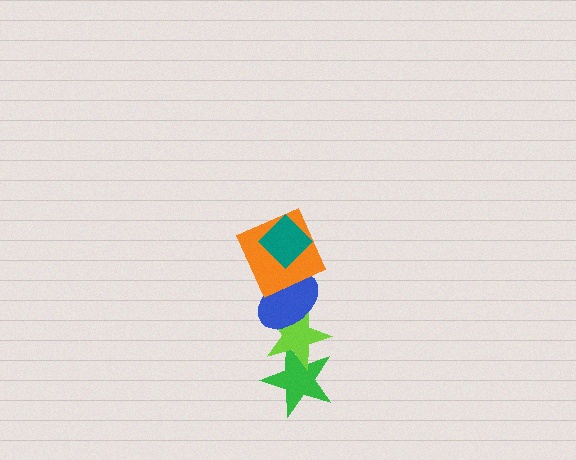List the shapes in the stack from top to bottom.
From top to bottom: the teal diamond, the orange square, the blue ellipse, the lime star, the green star.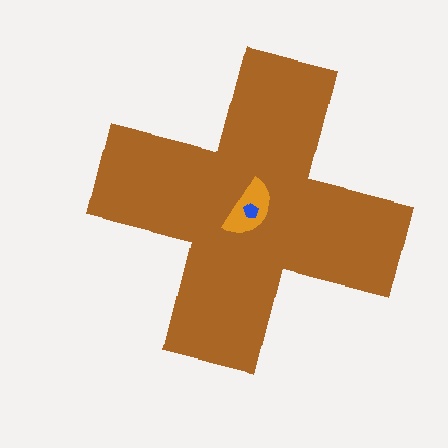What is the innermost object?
The blue pentagon.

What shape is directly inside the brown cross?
The orange semicircle.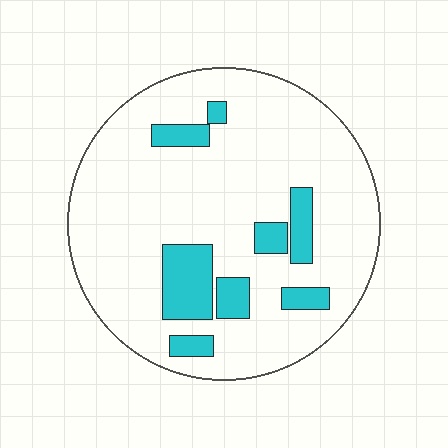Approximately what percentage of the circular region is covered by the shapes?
Approximately 15%.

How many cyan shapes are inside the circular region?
8.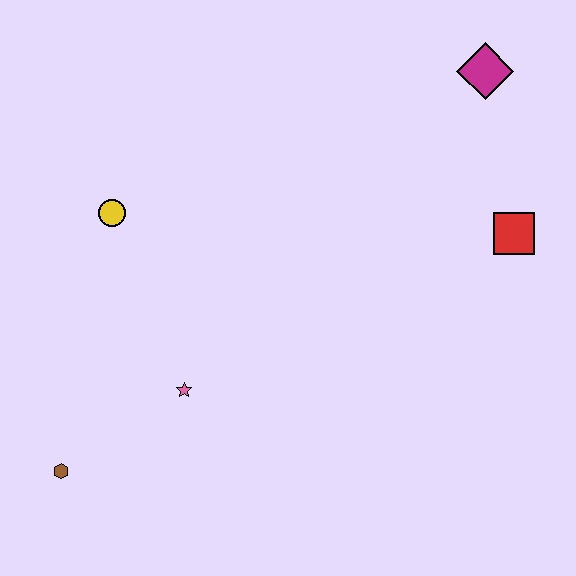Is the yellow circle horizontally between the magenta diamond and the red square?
No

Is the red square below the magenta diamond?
Yes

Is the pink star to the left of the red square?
Yes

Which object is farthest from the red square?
The brown hexagon is farthest from the red square.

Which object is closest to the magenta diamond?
The red square is closest to the magenta diamond.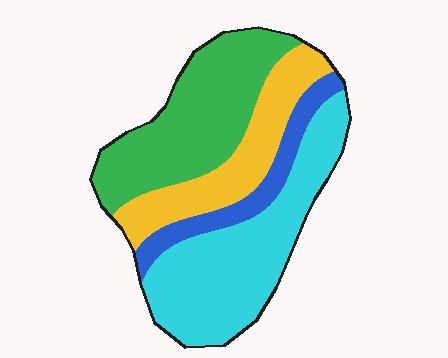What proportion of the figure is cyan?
Cyan covers 36% of the figure.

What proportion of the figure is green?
Green covers about 30% of the figure.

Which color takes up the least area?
Blue, at roughly 10%.